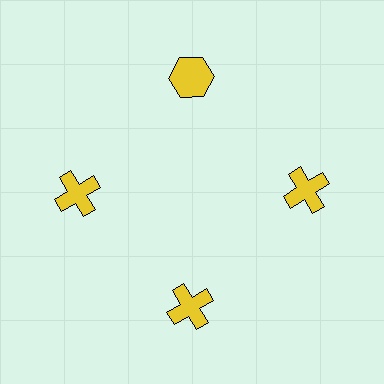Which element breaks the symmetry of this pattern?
The yellow hexagon at roughly the 12 o'clock position breaks the symmetry. All other shapes are yellow crosses.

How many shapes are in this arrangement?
There are 4 shapes arranged in a ring pattern.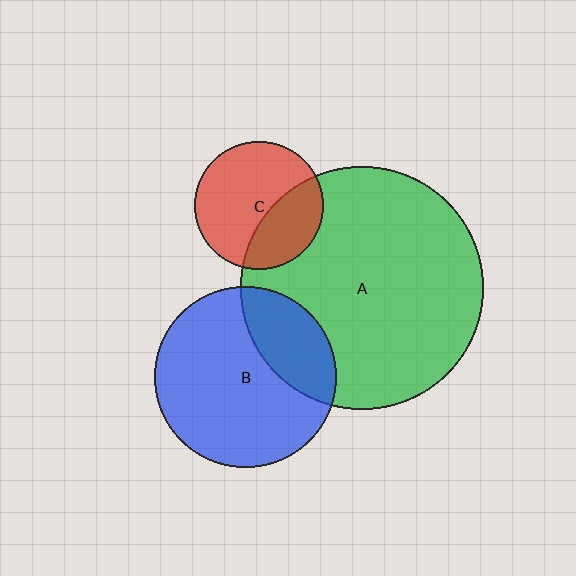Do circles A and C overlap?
Yes.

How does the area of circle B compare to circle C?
Approximately 2.0 times.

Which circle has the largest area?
Circle A (green).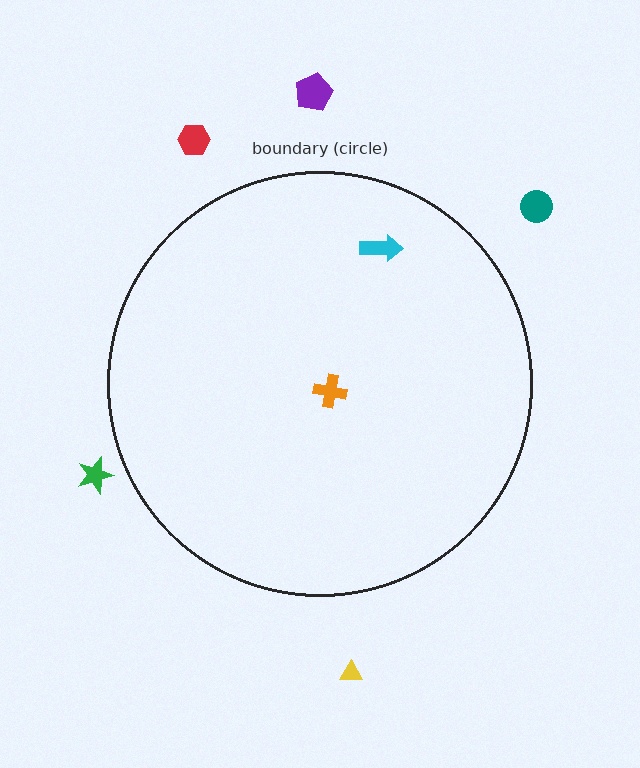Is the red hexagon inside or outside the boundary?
Outside.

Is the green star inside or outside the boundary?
Outside.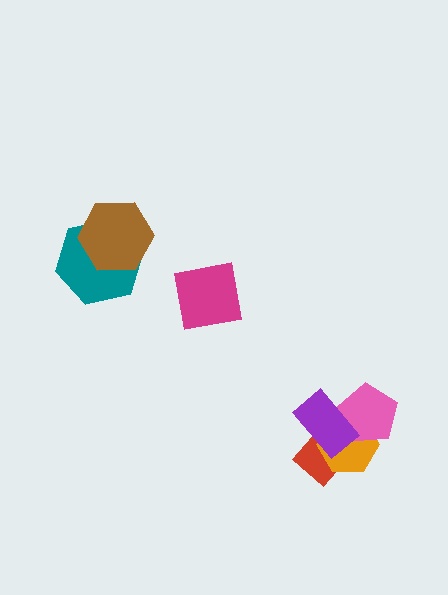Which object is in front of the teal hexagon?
The brown hexagon is in front of the teal hexagon.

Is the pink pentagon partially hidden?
Yes, it is partially covered by another shape.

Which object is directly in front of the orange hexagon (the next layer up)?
The pink pentagon is directly in front of the orange hexagon.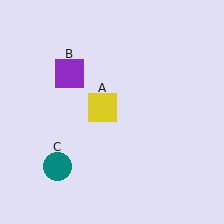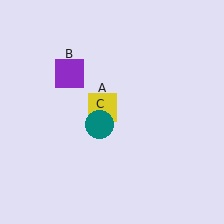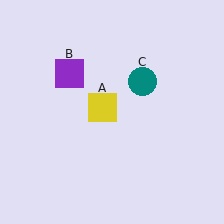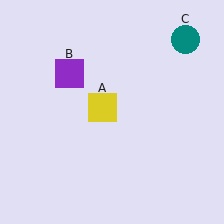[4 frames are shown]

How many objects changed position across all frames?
1 object changed position: teal circle (object C).